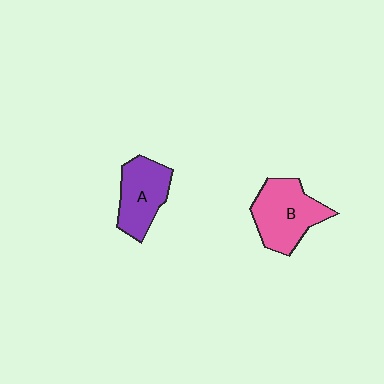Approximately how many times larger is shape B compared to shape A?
Approximately 1.2 times.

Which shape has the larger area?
Shape B (pink).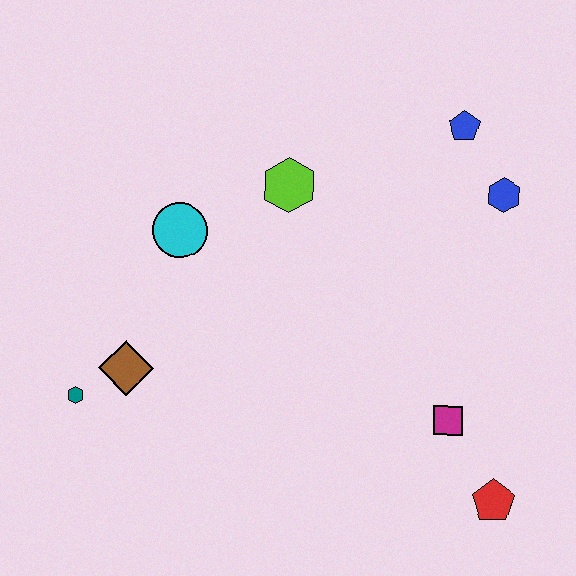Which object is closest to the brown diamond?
The teal hexagon is closest to the brown diamond.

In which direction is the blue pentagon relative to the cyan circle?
The blue pentagon is to the right of the cyan circle.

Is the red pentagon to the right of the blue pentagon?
Yes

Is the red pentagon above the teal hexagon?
No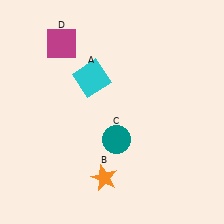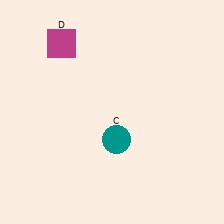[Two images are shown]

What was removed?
The orange star (B), the cyan square (A) were removed in Image 2.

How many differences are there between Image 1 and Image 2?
There are 2 differences between the two images.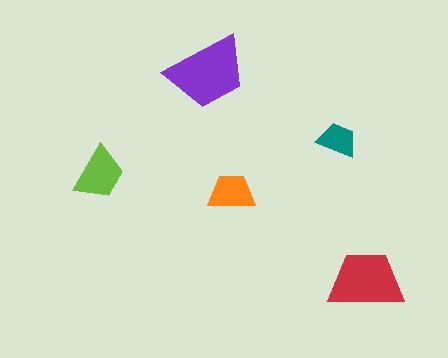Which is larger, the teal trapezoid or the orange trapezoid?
The orange one.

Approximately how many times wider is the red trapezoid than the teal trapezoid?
About 2 times wider.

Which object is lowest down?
The red trapezoid is bottommost.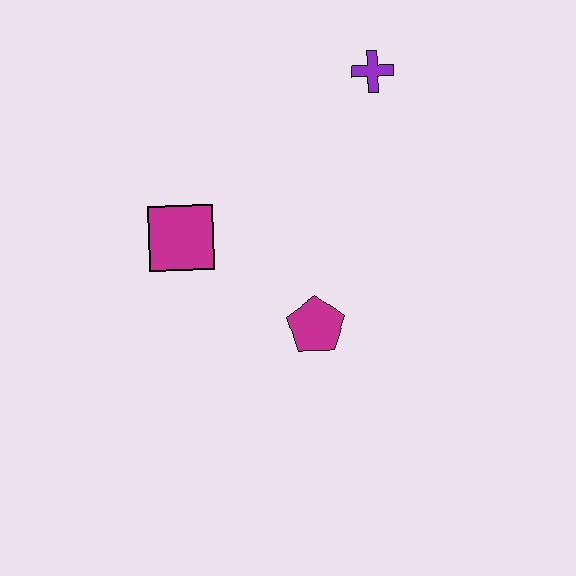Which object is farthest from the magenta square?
The purple cross is farthest from the magenta square.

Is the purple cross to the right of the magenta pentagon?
Yes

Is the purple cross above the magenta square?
Yes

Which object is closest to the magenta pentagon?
The magenta square is closest to the magenta pentagon.